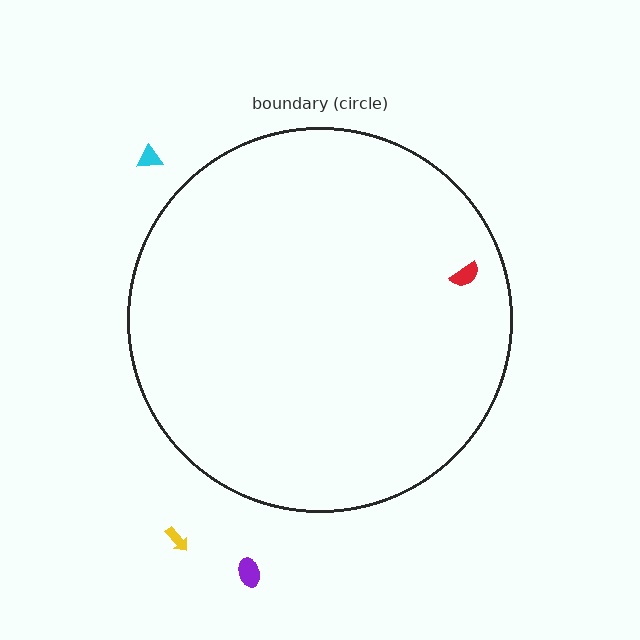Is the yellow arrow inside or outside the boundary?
Outside.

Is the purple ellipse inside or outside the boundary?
Outside.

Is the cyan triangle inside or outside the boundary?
Outside.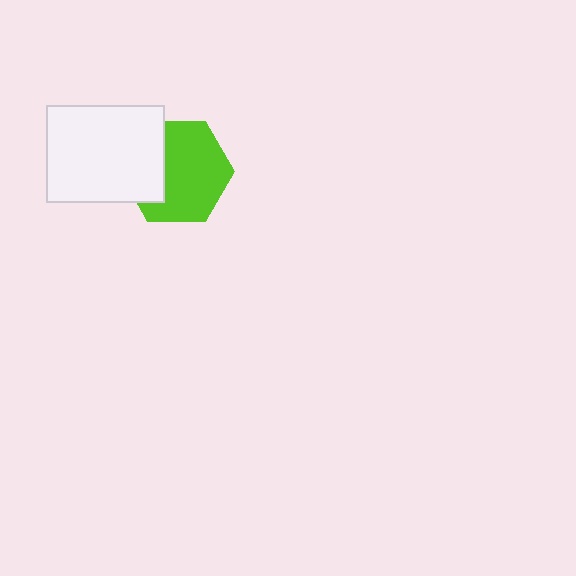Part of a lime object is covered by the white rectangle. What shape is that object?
It is a hexagon.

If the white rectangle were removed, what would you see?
You would see the complete lime hexagon.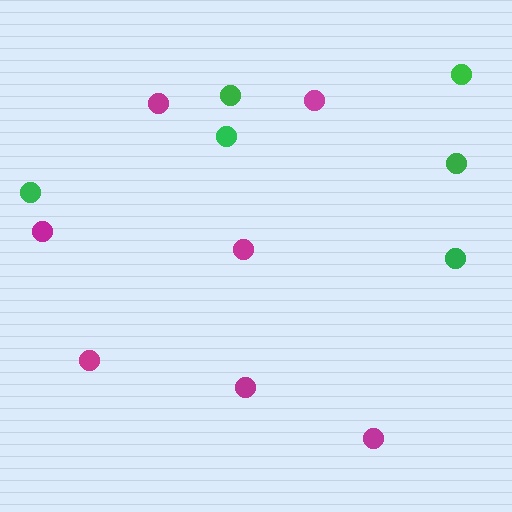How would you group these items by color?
There are 2 groups: one group of magenta circles (7) and one group of green circles (6).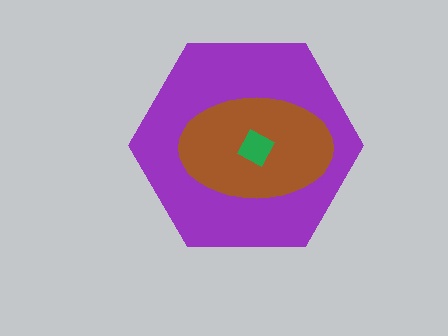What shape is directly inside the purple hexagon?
The brown ellipse.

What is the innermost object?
The green diamond.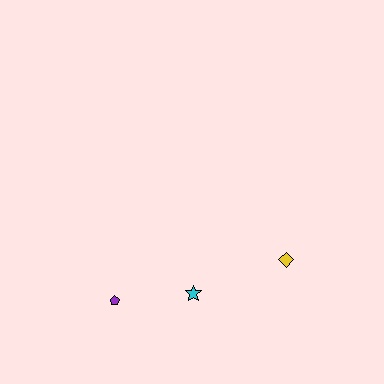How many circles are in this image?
There are no circles.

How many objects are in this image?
There are 3 objects.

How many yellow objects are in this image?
There is 1 yellow object.